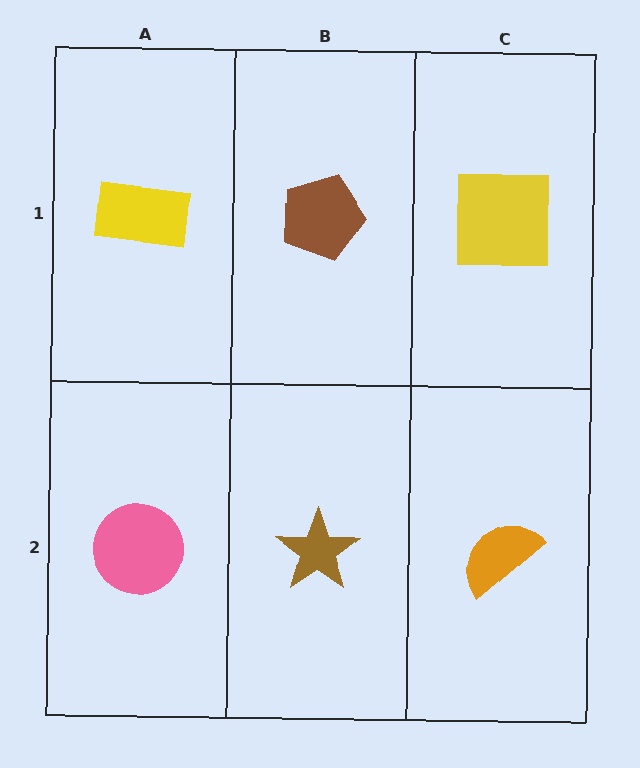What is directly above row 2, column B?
A brown pentagon.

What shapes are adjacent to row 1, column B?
A brown star (row 2, column B), a yellow rectangle (row 1, column A), a yellow square (row 1, column C).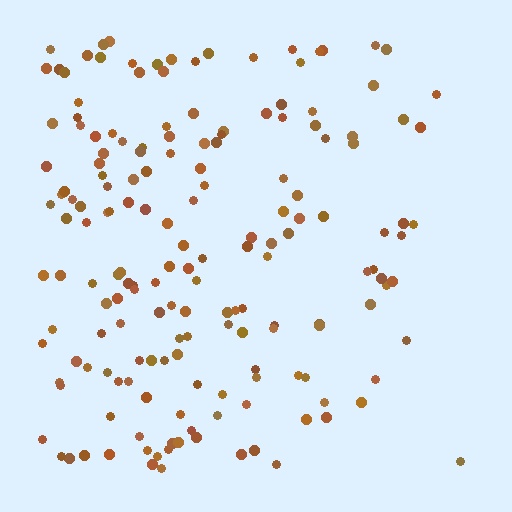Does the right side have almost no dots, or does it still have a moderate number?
Still a moderate number, just noticeably fewer than the left.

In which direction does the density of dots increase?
From right to left, with the left side densest.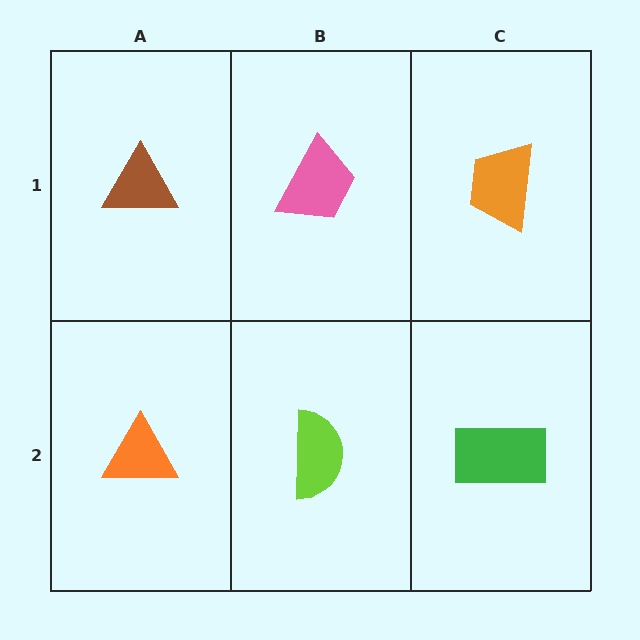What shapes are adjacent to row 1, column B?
A lime semicircle (row 2, column B), a brown triangle (row 1, column A), an orange trapezoid (row 1, column C).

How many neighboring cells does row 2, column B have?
3.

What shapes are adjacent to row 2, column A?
A brown triangle (row 1, column A), a lime semicircle (row 2, column B).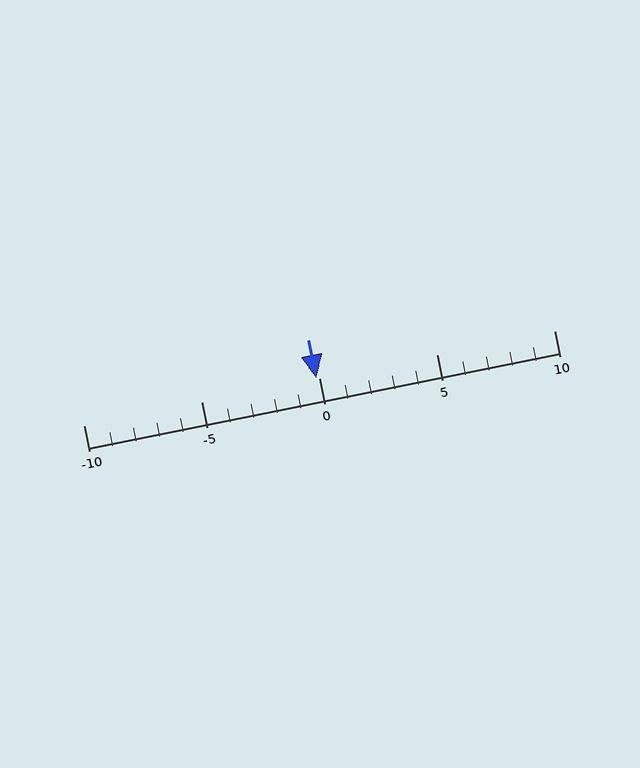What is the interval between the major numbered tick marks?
The major tick marks are spaced 5 units apart.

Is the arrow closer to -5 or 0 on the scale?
The arrow is closer to 0.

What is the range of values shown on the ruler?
The ruler shows values from -10 to 10.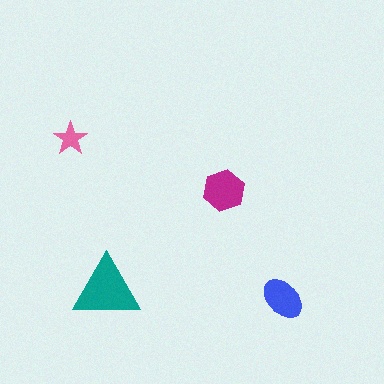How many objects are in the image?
There are 4 objects in the image.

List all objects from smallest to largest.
The pink star, the blue ellipse, the magenta hexagon, the teal triangle.